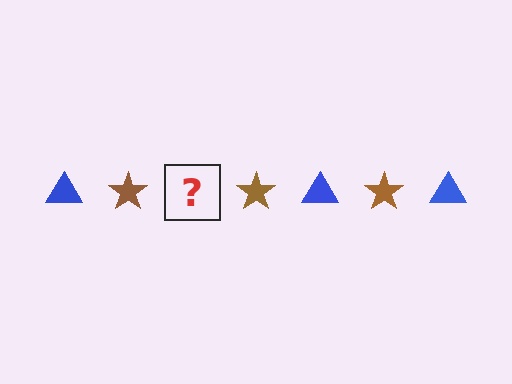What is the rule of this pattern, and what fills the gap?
The rule is that the pattern alternates between blue triangle and brown star. The gap should be filled with a blue triangle.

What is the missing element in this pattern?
The missing element is a blue triangle.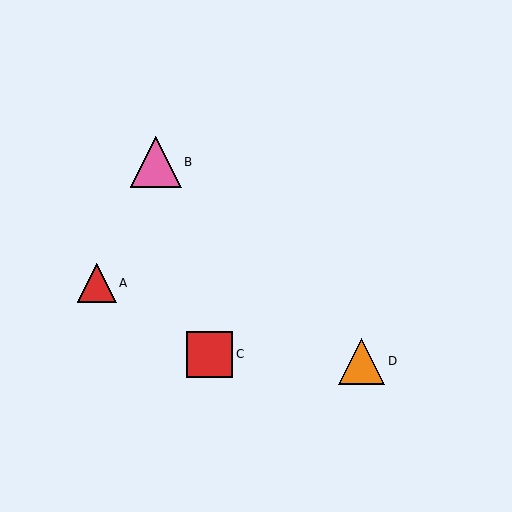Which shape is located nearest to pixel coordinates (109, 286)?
The red triangle (labeled A) at (97, 283) is nearest to that location.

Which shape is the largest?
The pink triangle (labeled B) is the largest.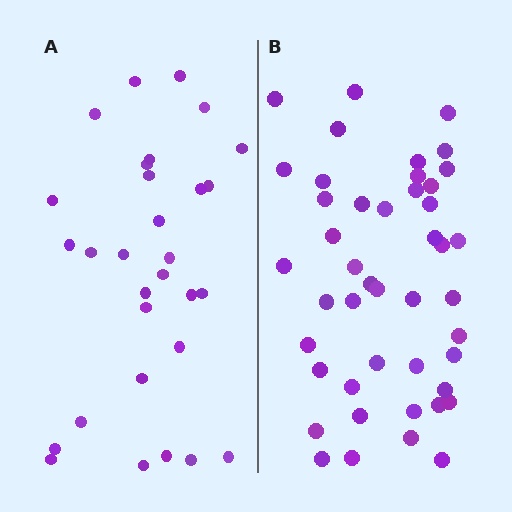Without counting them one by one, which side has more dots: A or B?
Region B (the right region) has more dots.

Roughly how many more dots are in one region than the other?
Region B has approximately 15 more dots than region A.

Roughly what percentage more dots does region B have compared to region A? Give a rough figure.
About 50% more.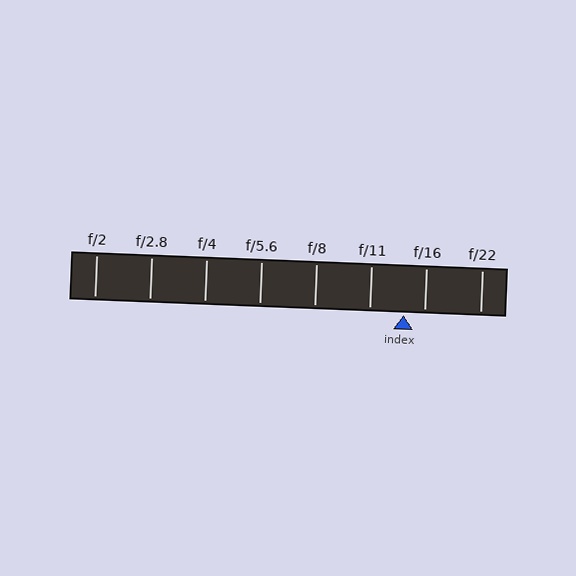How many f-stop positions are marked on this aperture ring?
There are 8 f-stop positions marked.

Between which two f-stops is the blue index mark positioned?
The index mark is between f/11 and f/16.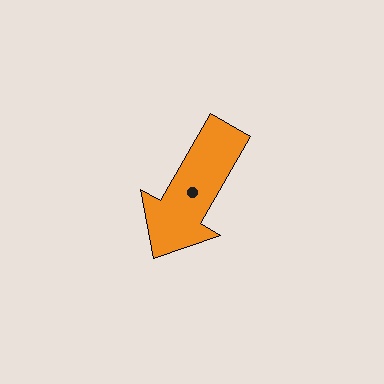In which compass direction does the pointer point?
Southwest.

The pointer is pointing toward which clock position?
Roughly 7 o'clock.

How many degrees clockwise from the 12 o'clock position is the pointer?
Approximately 210 degrees.